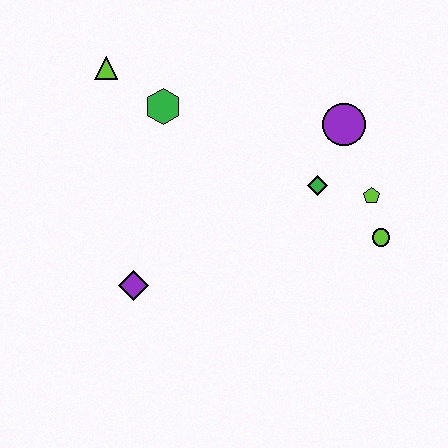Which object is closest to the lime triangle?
The green hexagon is closest to the lime triangle.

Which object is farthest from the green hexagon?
The lime circle is farthest from the green hexagon.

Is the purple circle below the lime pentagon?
No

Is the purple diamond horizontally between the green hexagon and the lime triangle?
Yes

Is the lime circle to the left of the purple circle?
No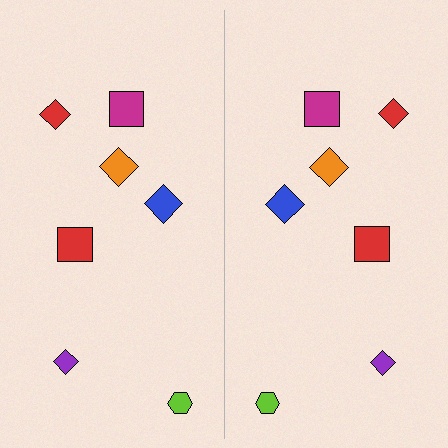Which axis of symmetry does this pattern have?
The pattern has a vertical axis of symmetry running through the center of the image.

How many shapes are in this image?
There are 14 shapes in this image.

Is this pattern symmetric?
Yes, this pattern has bilateral (reflection) symmetry.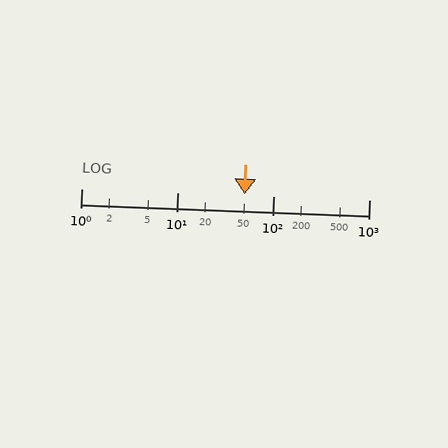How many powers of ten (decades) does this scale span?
The scale spans 3 decades, from 1 to 1000.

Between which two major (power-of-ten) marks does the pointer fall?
The pointer is between 10 and 100.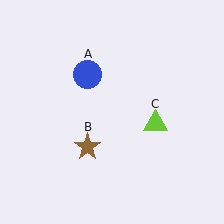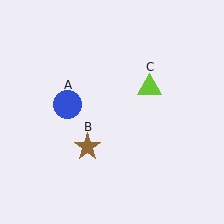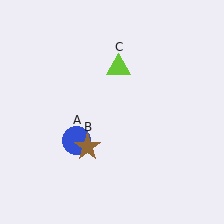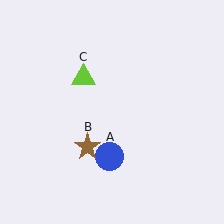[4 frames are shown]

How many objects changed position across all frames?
2 objects changed position: blue circle (object A), lime triangle (object C).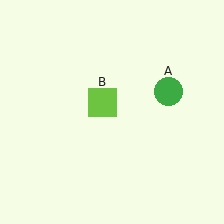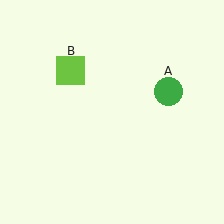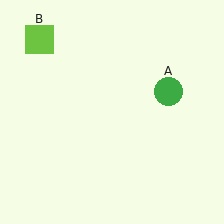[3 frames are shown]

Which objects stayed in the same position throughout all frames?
Green circle (object A) remained stationary.